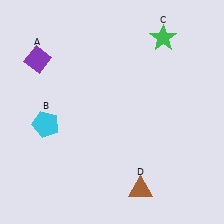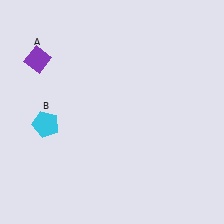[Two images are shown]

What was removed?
The green star (C), the brown triangle (D) were removed in Image 2.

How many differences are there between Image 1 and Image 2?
There are 2 differences between the two images.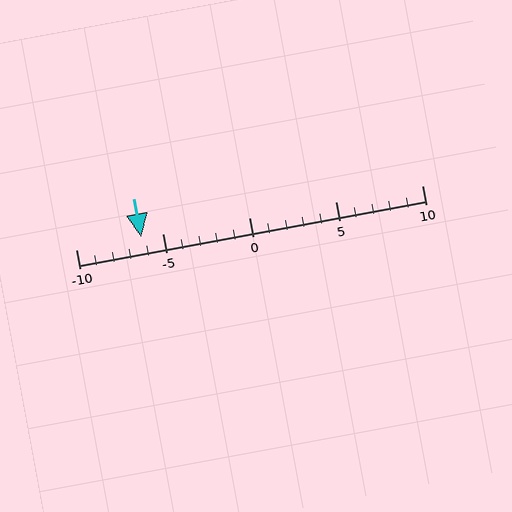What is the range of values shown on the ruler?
The ruler shows values from -10 to 10.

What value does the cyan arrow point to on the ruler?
The cyan arrow points to approximately -6.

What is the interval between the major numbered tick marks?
The major tick marks are spaced 5 units apart.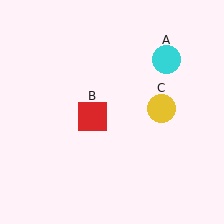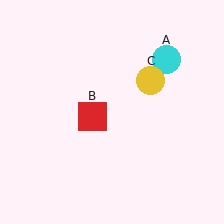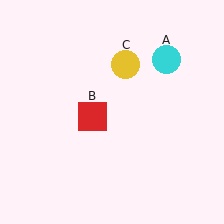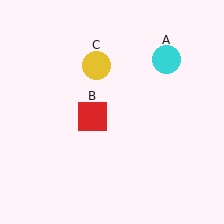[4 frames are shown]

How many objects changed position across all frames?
1 object changed position: yellow circle (object C).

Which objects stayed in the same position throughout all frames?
Cyan circle (object A) and red square (object B) remained stationary.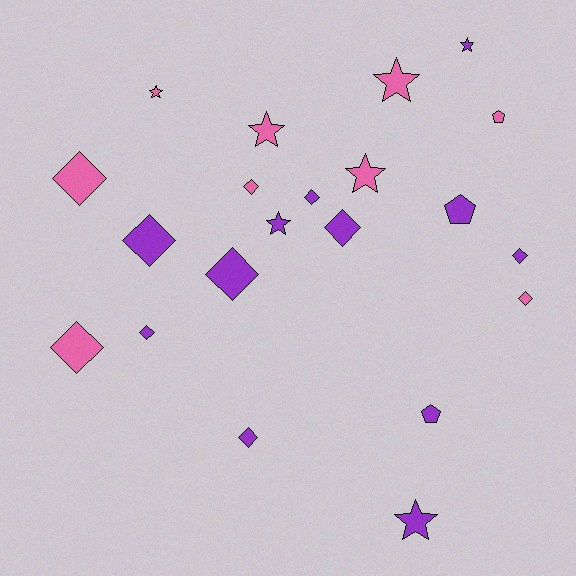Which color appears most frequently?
Purple, with 12 objects.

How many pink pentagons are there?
There is 1 pink pentagon.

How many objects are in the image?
There are 21 objects.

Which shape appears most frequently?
Diamond, with 11 objects.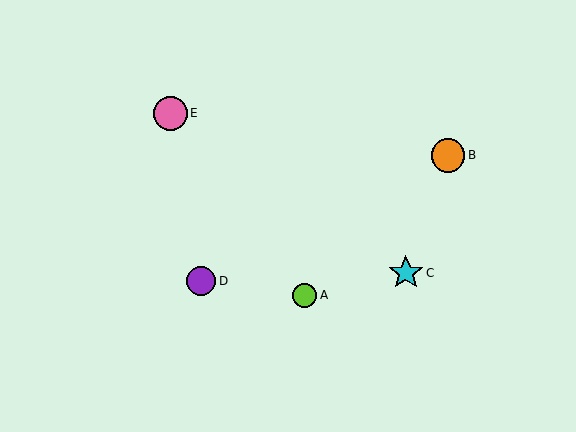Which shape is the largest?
The cyan star (labeled C) is the largest.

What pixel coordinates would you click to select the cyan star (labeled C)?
Click at (406, 273) to select the cyan star C.